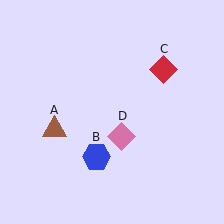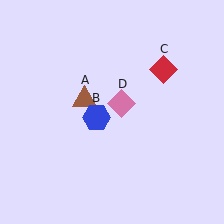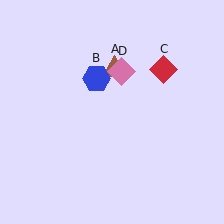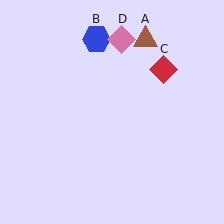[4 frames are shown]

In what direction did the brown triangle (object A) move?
The brown triangle (object A) moved up and to the right.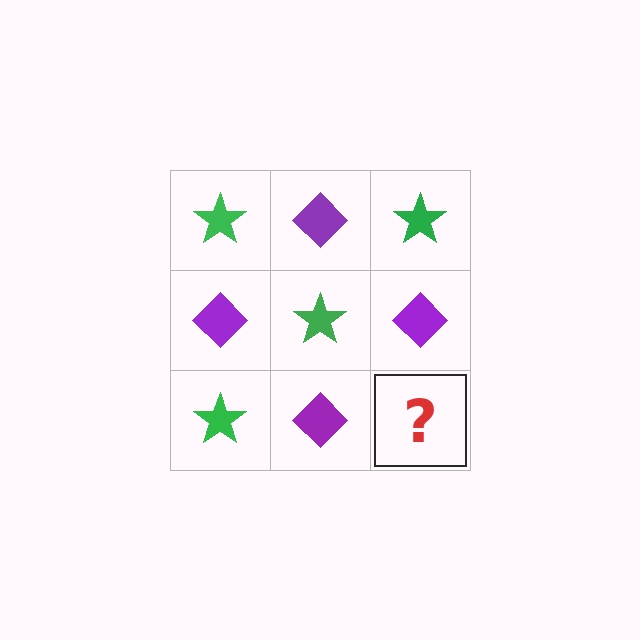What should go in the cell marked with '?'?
The missing cell should contain a green star.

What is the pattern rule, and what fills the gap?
The rule is that it alternates green star and purple diamond in a checkerboard pattern. The gap should be filled with a green star.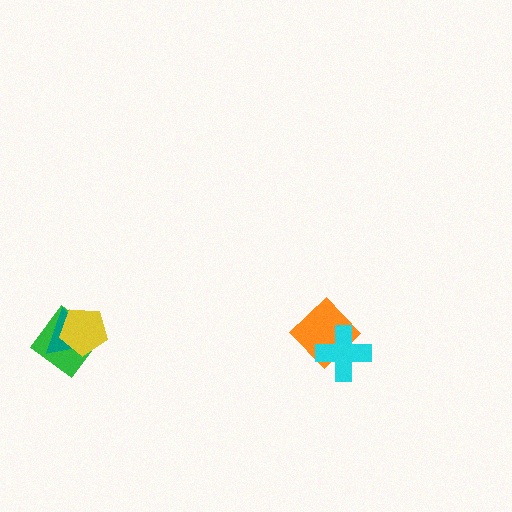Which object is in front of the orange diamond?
The cyan cross is in front of the orange diamond.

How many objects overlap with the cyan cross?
1 object overlaps with the cyan cross.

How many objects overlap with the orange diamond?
1 object overlaps with the orange diamond.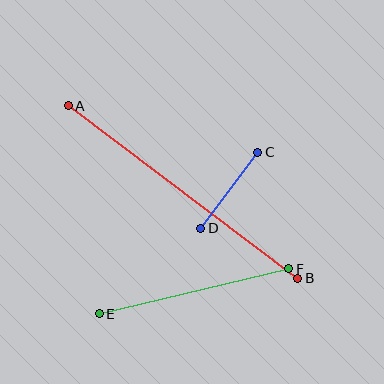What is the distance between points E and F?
The distance is approximately 194 pixels.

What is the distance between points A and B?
The distance is approximately 287 pixels.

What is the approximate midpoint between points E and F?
The midpoint is at approximately (194, 291) pixels.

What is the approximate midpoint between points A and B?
The midpoint is at approximately (183, 192) pixels.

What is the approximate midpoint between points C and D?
The midpoint is at approximately (229, 190) pixels.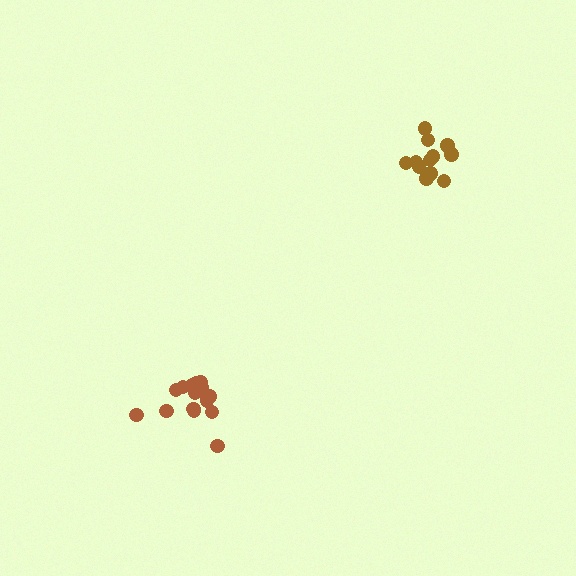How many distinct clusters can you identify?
There are 2 distinct clusters.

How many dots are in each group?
Group 1: 16 dots, Group 2: 12 dots (28 total).